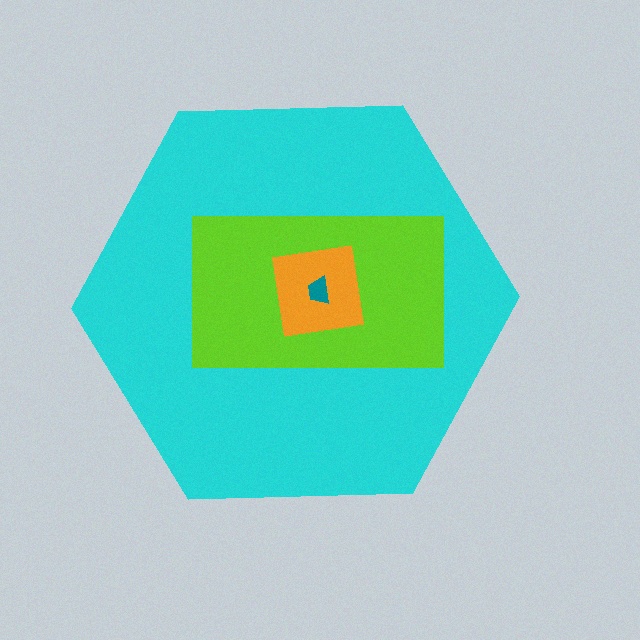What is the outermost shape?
The cyan hexagon.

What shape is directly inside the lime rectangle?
The orange square.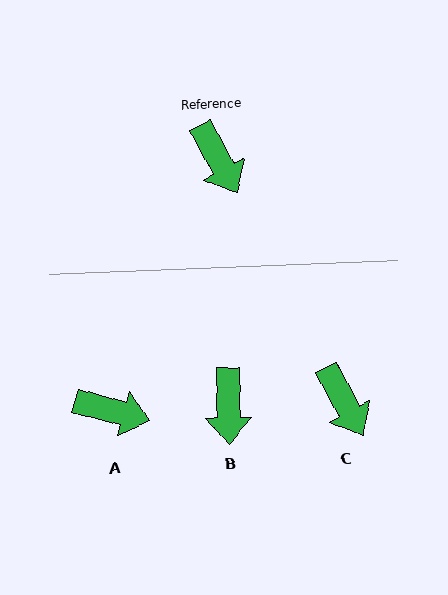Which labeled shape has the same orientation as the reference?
C.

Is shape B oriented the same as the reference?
No, it is off by about 27 degrees.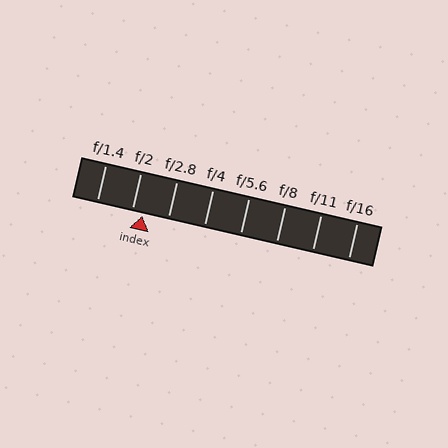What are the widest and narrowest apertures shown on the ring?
The widest aperture shown is f/1.4 and the narrowest is f/16.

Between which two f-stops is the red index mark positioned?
The index mark is between f/2 and f/2.8.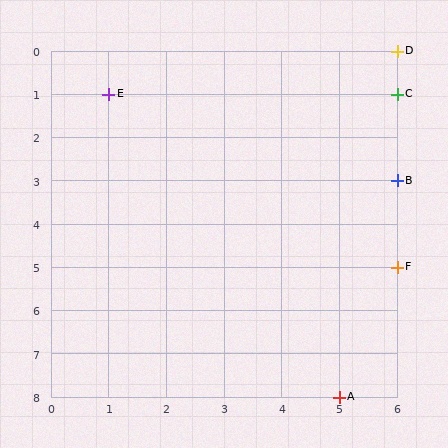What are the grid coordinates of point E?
Point E is at grid coordinates (1, 1).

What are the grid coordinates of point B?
Point B is at grid coordinates (6, 3).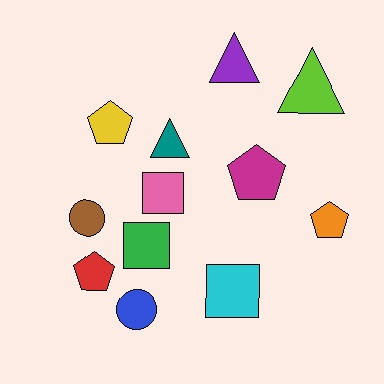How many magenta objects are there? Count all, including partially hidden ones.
There is 1 magenta object.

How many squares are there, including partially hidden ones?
There are 3 squares.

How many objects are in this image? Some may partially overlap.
There are 12 objects.